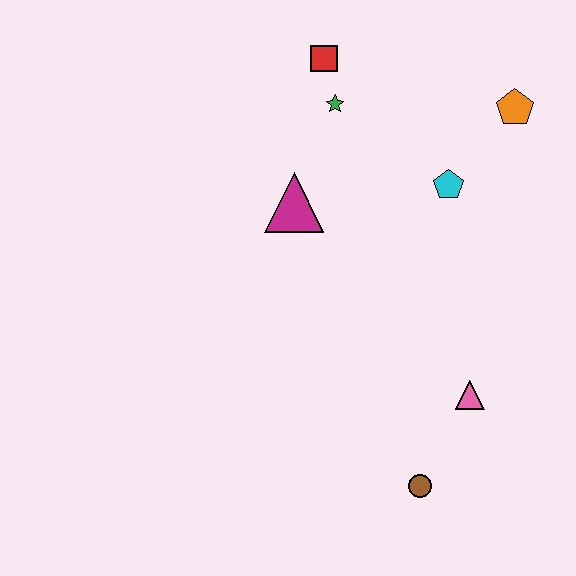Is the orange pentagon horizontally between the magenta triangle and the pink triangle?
No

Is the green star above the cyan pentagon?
Yes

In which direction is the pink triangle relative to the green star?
The pink triangle is below the green star.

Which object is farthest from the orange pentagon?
The brown circle is farthest from the orange pentagon.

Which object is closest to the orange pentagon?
The cyan pentagon is closest to the orange pentagon.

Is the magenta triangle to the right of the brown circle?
No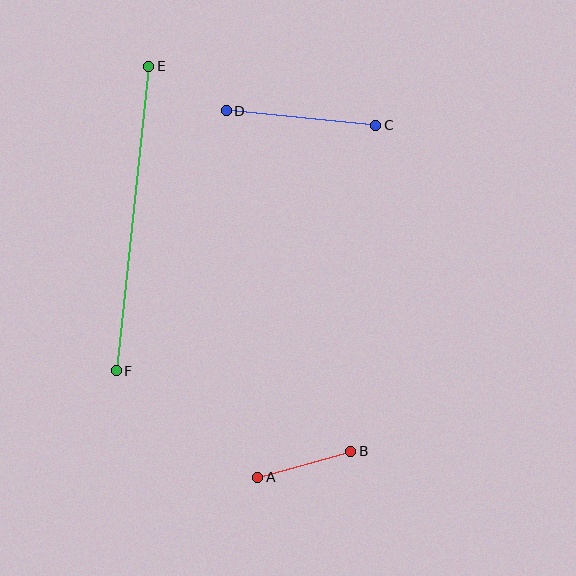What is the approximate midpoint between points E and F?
The midpoint is at approximately (132, 218) pixels.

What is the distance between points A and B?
The distance is approximately 97 pixels.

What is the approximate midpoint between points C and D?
The midpoint is at approximately (301, 118) pixels.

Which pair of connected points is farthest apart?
Points E and F are farthest apart.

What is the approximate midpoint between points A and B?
The midpoint is at approximately (304, 464) pixels.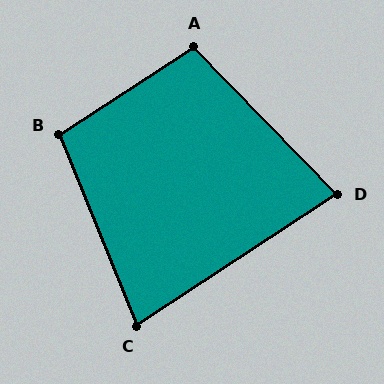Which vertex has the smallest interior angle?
C, at approximately 79 degrees.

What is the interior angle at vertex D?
Approximately 79 degrees (acute).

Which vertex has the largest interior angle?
A, at approximately 101 degrees.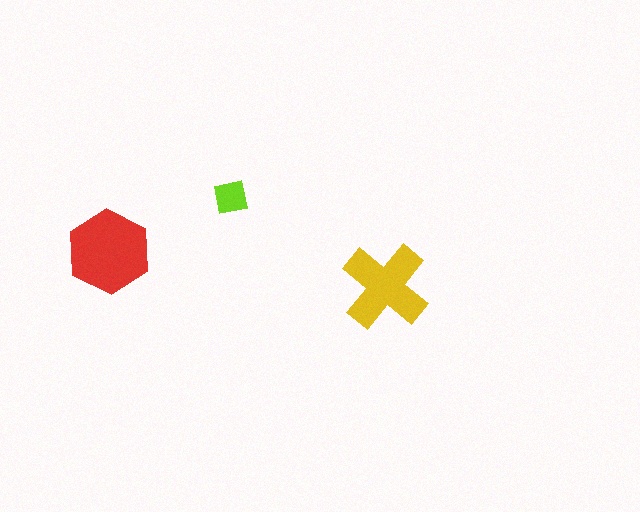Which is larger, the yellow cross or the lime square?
The yellow cross.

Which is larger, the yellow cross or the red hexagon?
The red hexagon.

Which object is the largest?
The red hexagon.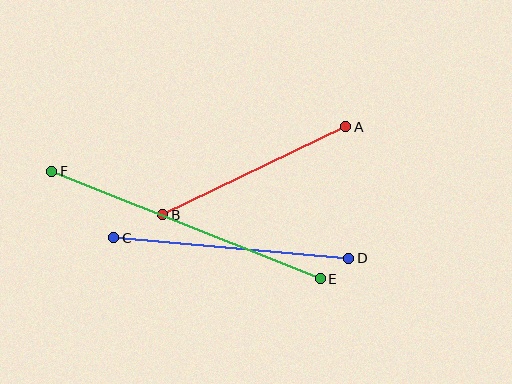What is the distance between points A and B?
The distance is approximately 203 pixels.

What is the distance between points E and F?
The distance is approximately 289 pixels.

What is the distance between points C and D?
The distance is approximately 236 pixels.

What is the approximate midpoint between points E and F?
The midpoint is at approximately (186, 225) pixels.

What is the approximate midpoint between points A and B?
The midpoint is at approximately (254, 171) pixels.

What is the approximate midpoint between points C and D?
The midpoint is at approximately (231, 248) pixels.